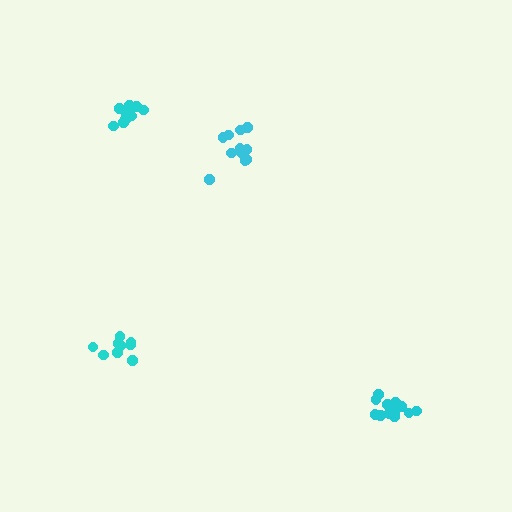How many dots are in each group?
Group 1: 13 dots, Group 2: 10 dots, Group 3: 10 dots, Group 4: 12 dots (45 total).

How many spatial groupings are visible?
There are 4 spatial groupings.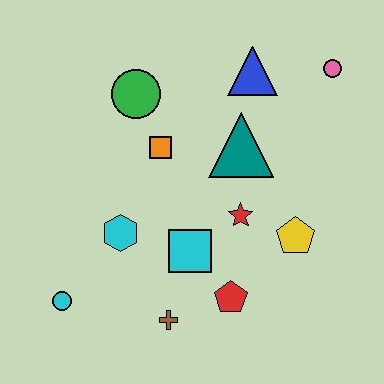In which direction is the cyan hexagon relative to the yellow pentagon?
The cyan hexagon is to the left of the yellow pentagon.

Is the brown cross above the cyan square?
No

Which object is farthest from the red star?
The cyan circle is farthest from the red star.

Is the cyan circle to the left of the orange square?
Yes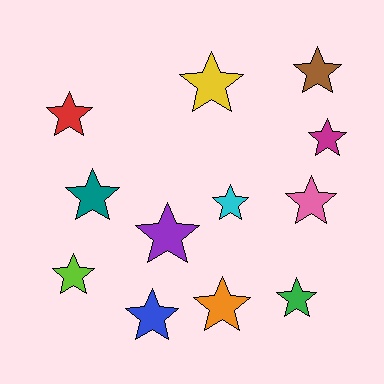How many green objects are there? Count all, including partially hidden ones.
There is 1 green object.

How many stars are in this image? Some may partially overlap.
There are 12 stars.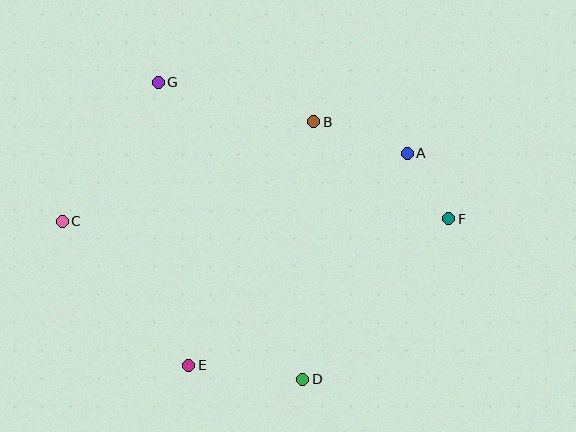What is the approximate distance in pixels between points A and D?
The distance between A and D is approximately 249 pixels.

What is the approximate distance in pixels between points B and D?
The distance between B and D is approximately 258 pixels.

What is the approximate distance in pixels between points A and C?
The distance between A and C is approximately 352 pixels.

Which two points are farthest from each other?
Points C and F are farthest from each other.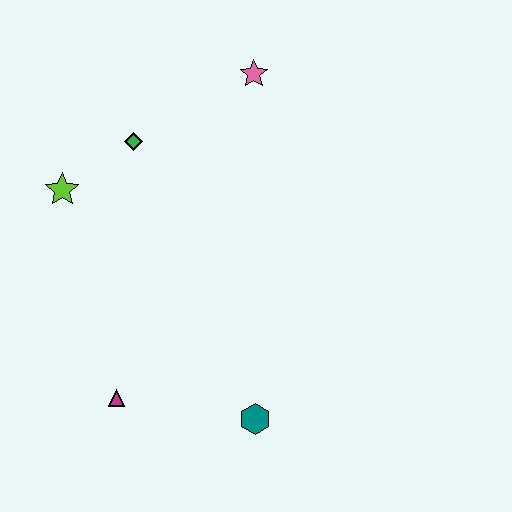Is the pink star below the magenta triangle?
No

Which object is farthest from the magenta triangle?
The pink star is farthest from the magenta triangle.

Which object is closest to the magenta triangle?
The teal hexagon is closest to the magenta triangle.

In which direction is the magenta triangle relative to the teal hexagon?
The magenta triangle is to the left of the teal hexagon.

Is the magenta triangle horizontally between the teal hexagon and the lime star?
Yes